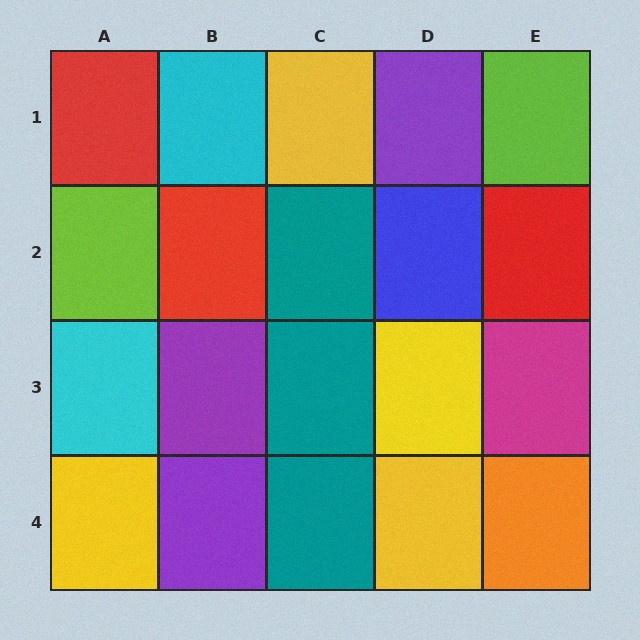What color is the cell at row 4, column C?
Teal.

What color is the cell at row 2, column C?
Teal.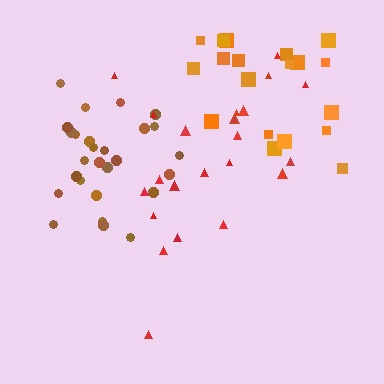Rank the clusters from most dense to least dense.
brown, orange, red.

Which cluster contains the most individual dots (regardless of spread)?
Brown (27).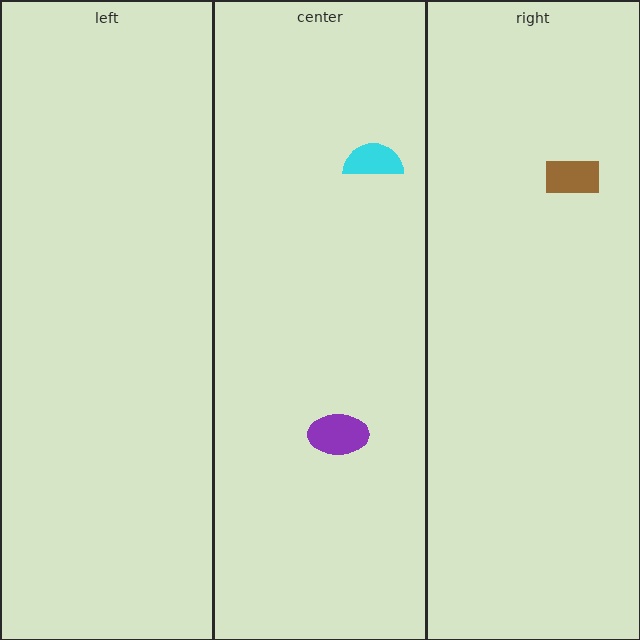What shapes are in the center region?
The purple ellipse, the cyan semicircle.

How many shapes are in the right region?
1.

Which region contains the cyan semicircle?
The center region.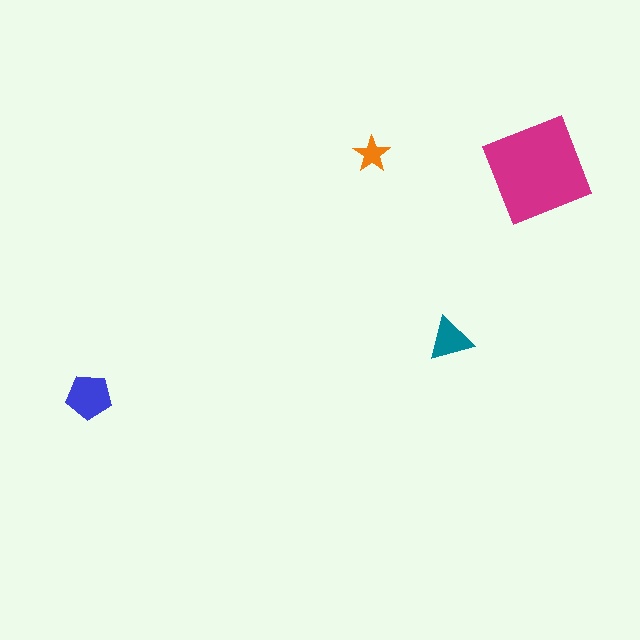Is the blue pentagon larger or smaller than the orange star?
Larger.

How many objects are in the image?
There are 4 objects in the image.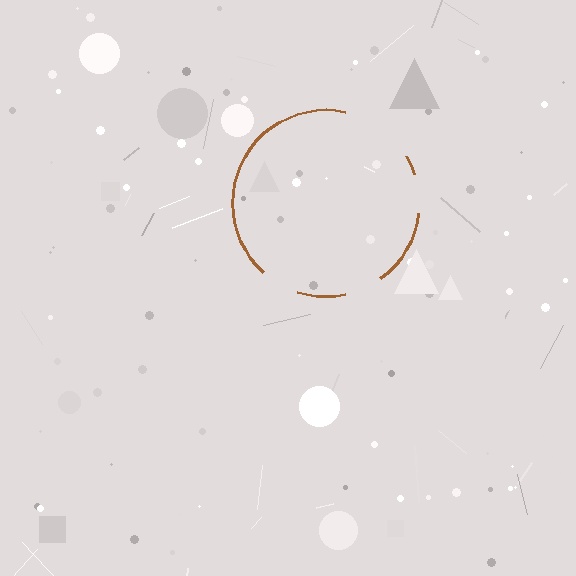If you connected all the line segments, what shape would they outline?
They would outline a circle.